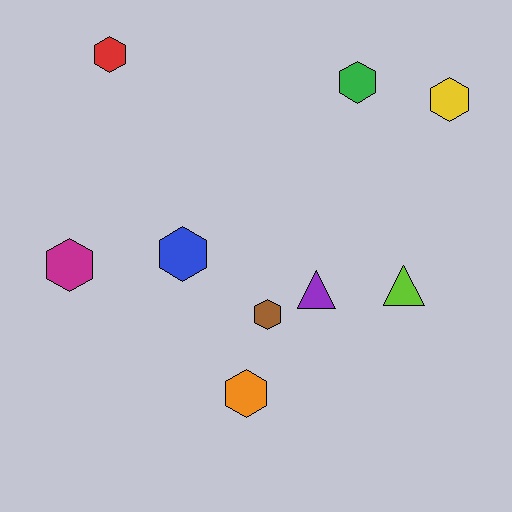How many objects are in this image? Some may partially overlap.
There are 9 objects.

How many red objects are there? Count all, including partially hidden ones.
There is 1 red object.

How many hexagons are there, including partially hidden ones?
There are 7 hexagons.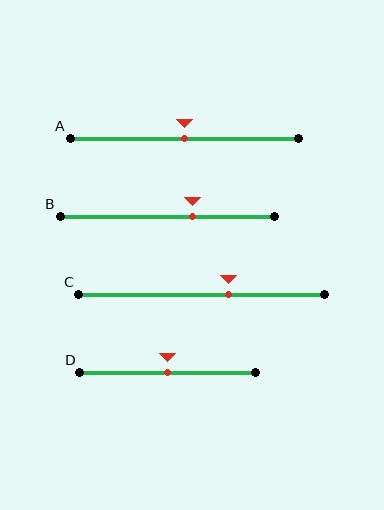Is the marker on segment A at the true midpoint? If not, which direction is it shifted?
Yes, the marker on segment A is at the true midpoint.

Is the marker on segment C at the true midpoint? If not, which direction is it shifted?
No, the marker on segment C is shifted to the right by about 11% of the segment length.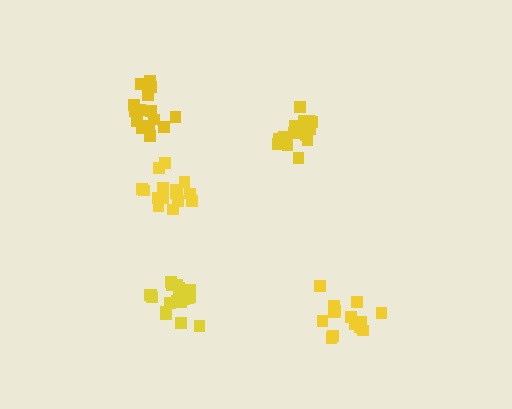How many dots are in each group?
Group 1: 16 dots, Group 2: 16 dots, Group 3: 21 dots, Group 4: 15 dots, Group 5: 20 dots (88 total).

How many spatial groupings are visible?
There are 5 spatial groupings.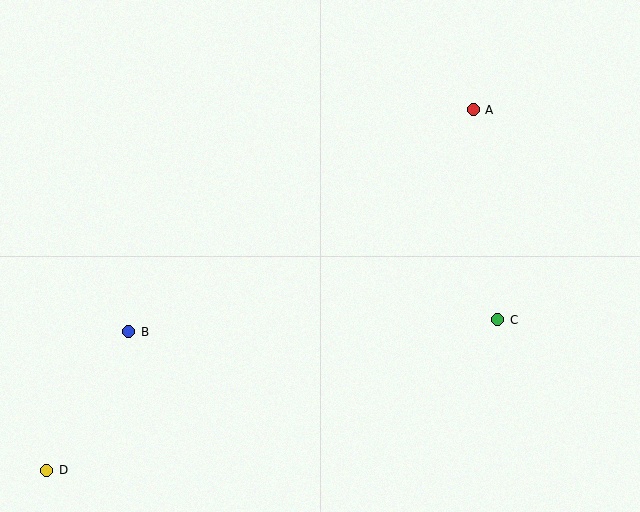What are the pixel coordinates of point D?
Point D is at (47, 470).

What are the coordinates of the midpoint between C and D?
The midpoint between C and D is at (272, 395).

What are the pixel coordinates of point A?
Point A is at (473, 110).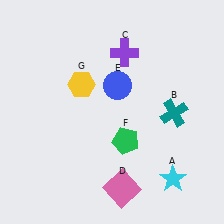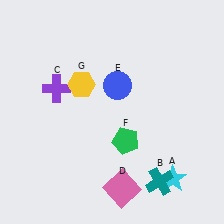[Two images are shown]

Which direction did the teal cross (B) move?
The teal cross (B) moved down.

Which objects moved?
The objects that moved are: the teal cross (B), the purple cross (C).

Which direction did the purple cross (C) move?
The purple cross (C) moved left.